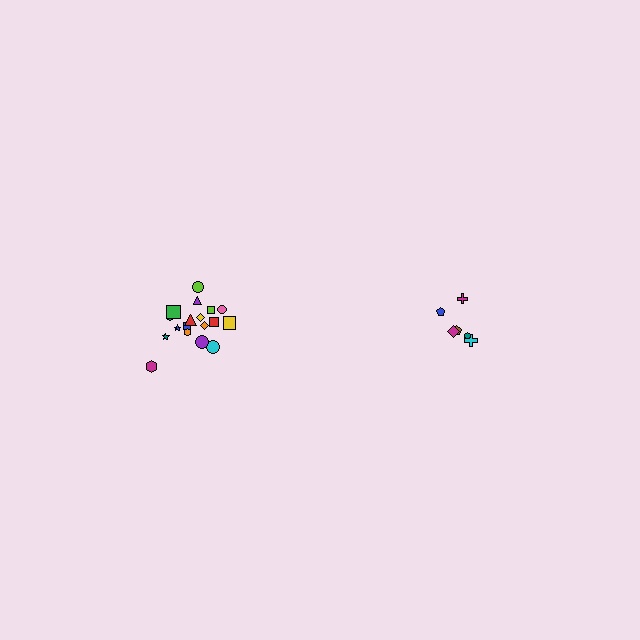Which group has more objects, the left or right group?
The left group.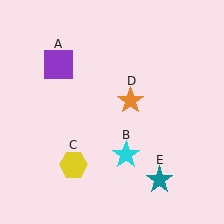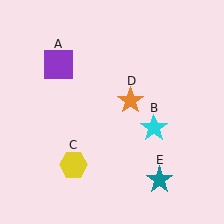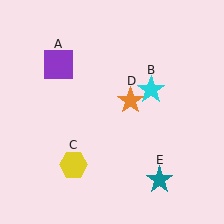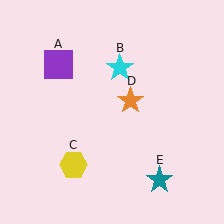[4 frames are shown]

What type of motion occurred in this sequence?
The cyan star (object B) rotated counterclockwise around the center of the scene.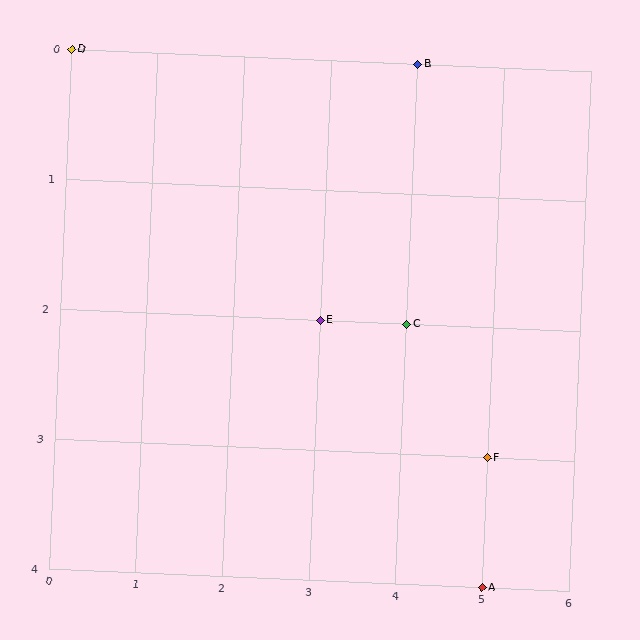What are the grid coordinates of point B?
Point B is at grid coordinates (4, 0).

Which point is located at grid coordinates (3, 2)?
Point E is at (3, 2).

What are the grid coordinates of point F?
Point F is at grid coordinates (5, 3).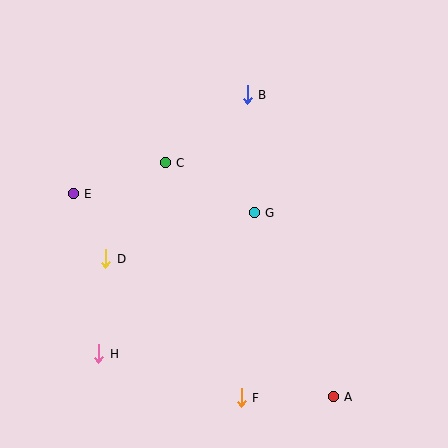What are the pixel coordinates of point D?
Point D is at (106, 259).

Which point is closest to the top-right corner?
Point B is closest to the top-right corner.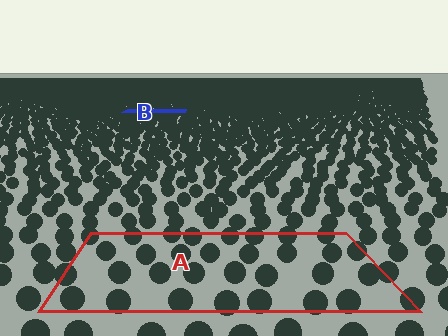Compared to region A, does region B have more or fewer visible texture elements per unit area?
Region B has more texture elements per unit area — they are packed more densely because it is farther away.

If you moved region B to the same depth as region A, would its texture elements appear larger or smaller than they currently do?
They would appear larger. At a closer depth, the same texture elements are projected at a bigger on-screen size.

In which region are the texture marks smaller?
The texture marks are smaller in region B, because it is farther away.